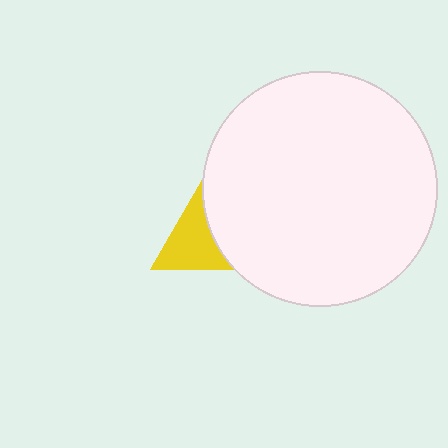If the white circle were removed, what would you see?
You would see the complete yellow triangle.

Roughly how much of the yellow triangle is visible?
A small part of it is visible (roughly 45%).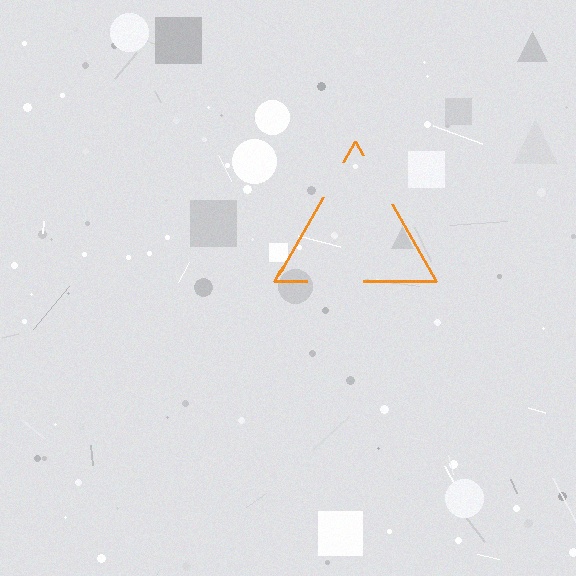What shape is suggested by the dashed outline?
The dashed outline suggests a triangle.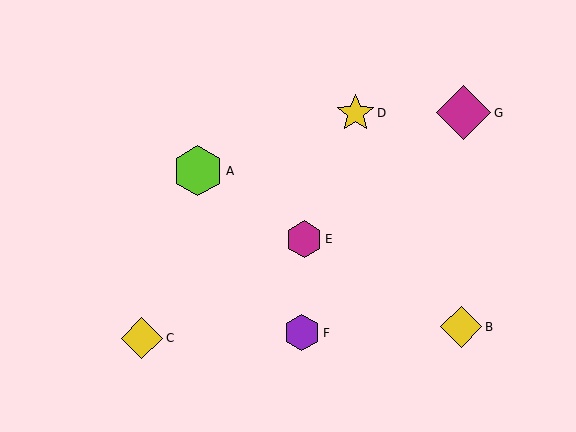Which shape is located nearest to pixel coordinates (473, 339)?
The yellow diamond (labeled B) at (461, 327) is nearest to that location.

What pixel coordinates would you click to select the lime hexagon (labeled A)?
Click at (198, 171) to select the lime hexagon A.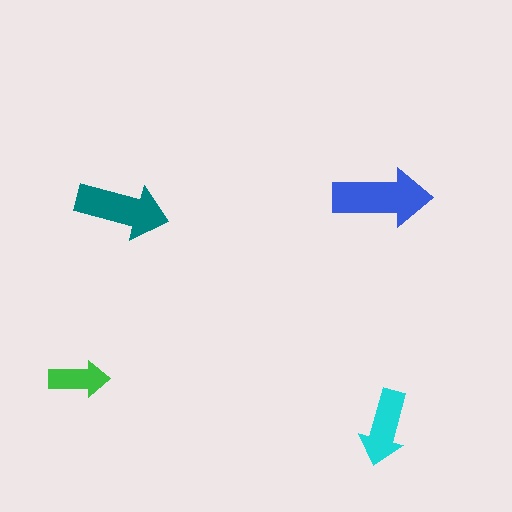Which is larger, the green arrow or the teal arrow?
The teal one.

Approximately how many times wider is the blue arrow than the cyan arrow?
About 1.5 times wider.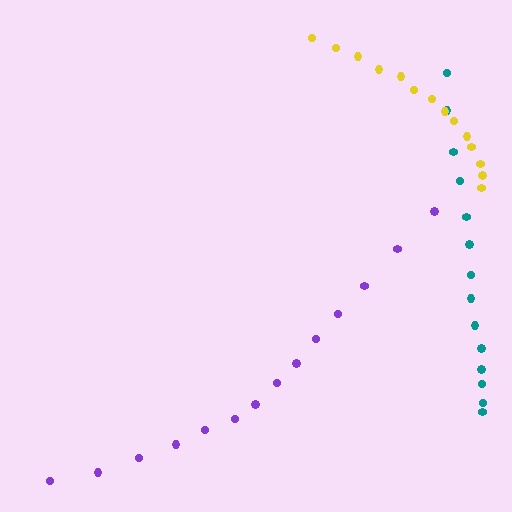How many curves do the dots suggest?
There are 3 distinct paths.